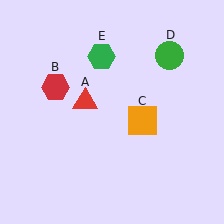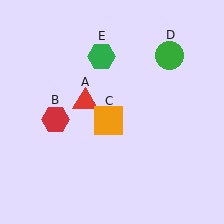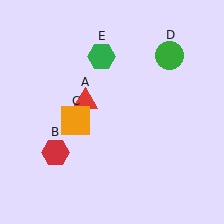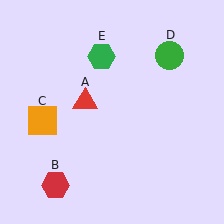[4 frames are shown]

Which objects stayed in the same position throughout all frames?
Red triangle (object A) and green circle (object D) and green hexagon (object E) remained stationary.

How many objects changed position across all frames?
2 objects changed position: red hexagon (object B), orange square (object C).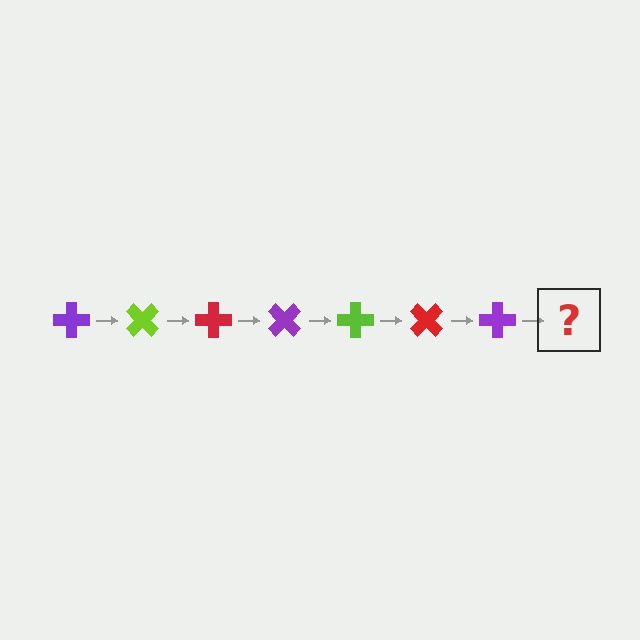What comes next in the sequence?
The next element should be a lime cross, rotated 315 degrees from the start.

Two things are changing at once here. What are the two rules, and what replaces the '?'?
The two rules are that it rotates 45 degrees each step and the color cycles through purple, lime, and red. The '?' should be a lime cross, rotated 315 degrees from the start.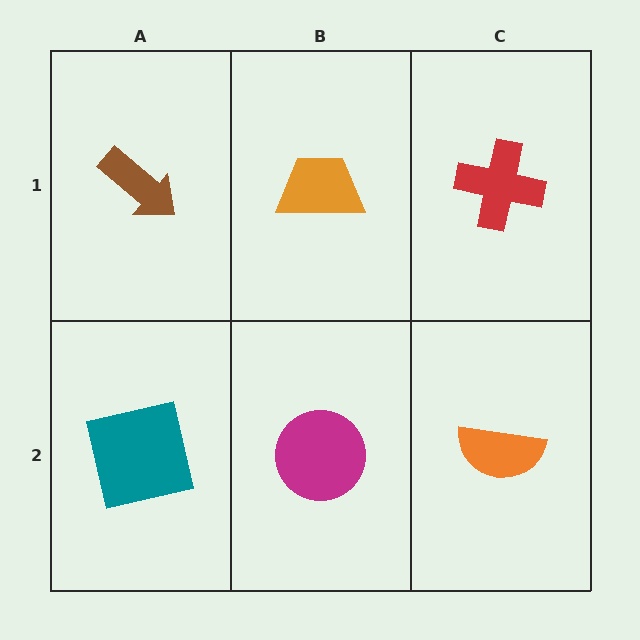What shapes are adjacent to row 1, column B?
A magenta circle (row 2, column B), a brown arrow (row 1, column A), a red cross (row 1, column C).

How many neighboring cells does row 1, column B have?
3.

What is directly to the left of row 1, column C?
An orange trapezoid.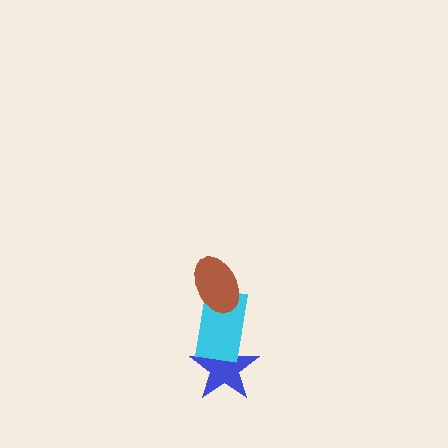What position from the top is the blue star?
The blue star is 3rd from the top.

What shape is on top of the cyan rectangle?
The brown ellipse is on top of the cyan rectangle.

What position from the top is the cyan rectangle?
The cyan rectangle is 2nd from the top.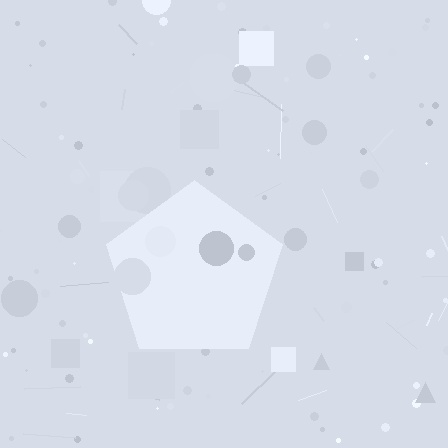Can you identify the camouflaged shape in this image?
The camouflaged shape is a pentagon.